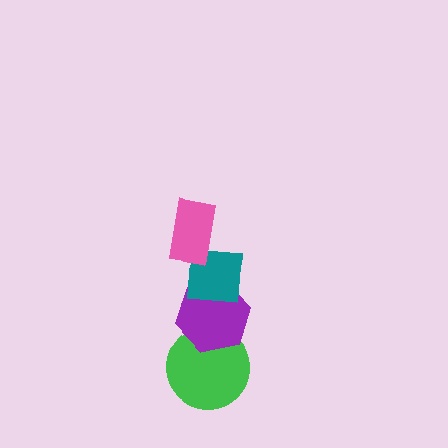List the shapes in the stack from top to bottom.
From top to bottom: the pink rectangle, the teal square, the purple hexagon, the green circle.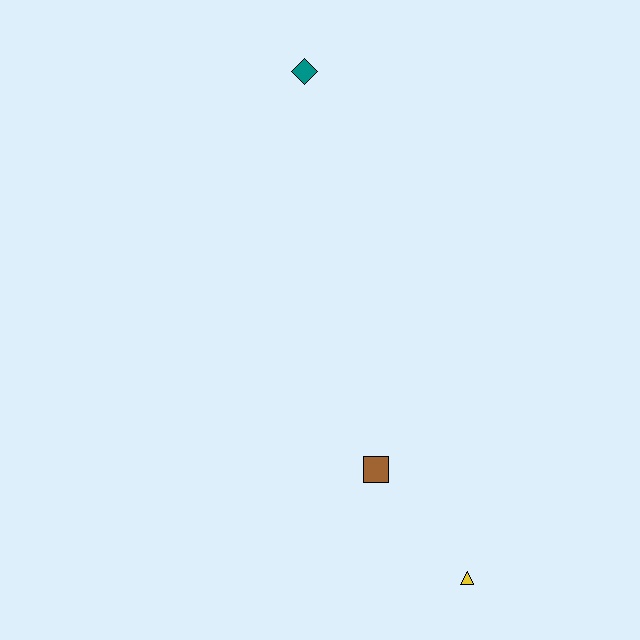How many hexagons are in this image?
There are no hexagons.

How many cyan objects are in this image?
There are no cyan objects.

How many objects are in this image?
There are 3 objects.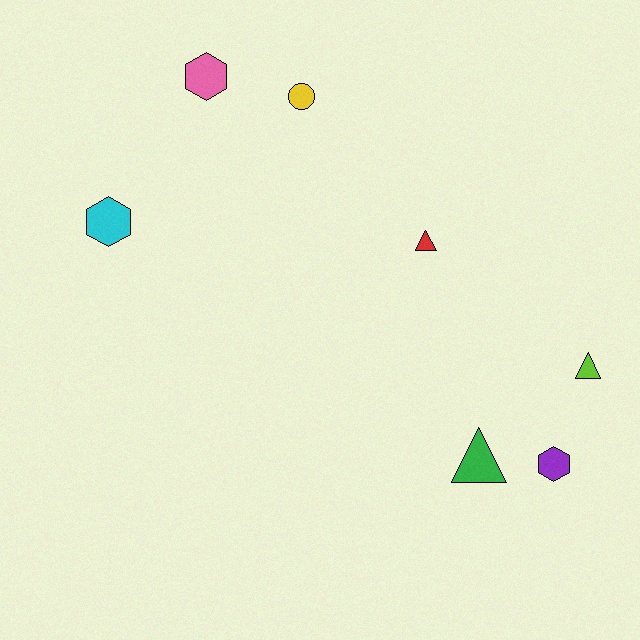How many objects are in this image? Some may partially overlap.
There are 7 objects.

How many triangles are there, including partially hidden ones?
There are 3 triangles.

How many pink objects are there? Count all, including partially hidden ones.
There is 1 pink object.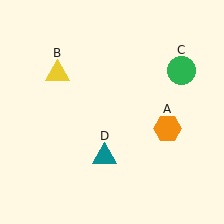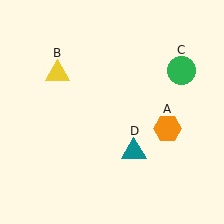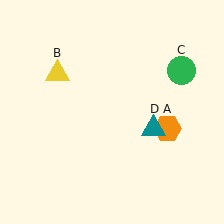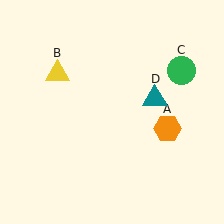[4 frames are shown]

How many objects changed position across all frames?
1 object changed position: teal triangle (object D).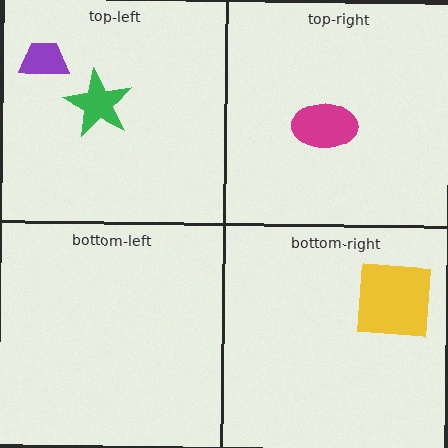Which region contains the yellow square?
The bottom-right region.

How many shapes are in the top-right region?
1.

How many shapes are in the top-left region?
2.